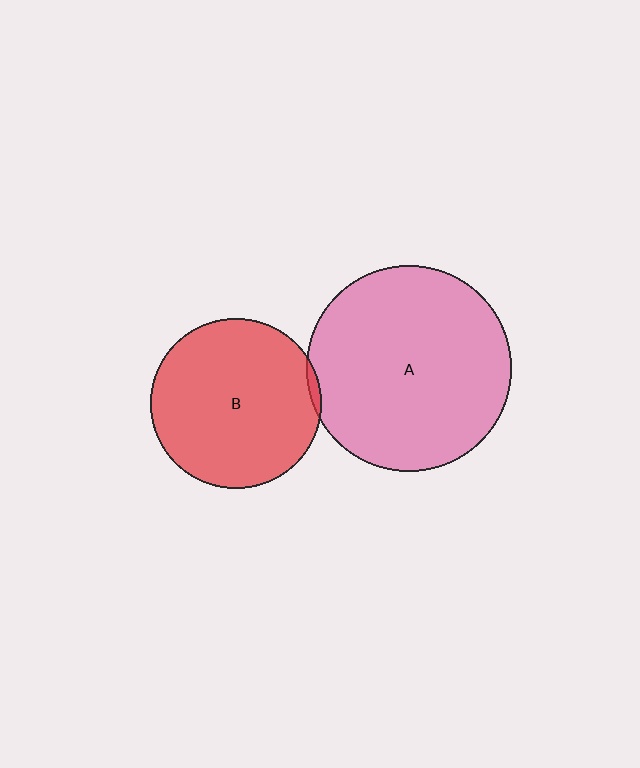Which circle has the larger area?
Circle A (pink).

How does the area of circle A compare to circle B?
Approximately 1.5 times.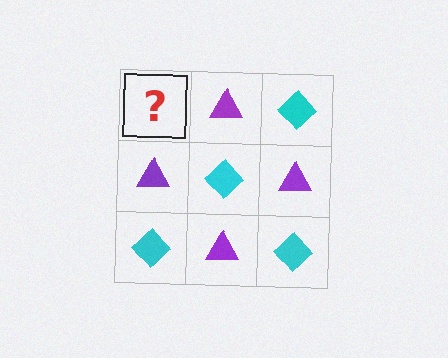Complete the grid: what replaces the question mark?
The question mark should be replaced with a cyan diamond.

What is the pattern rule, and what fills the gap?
The rule is that it alternates cyan diamond and purple triangle in a checkerboard pattern. The gap should be filled with a cyan diamond.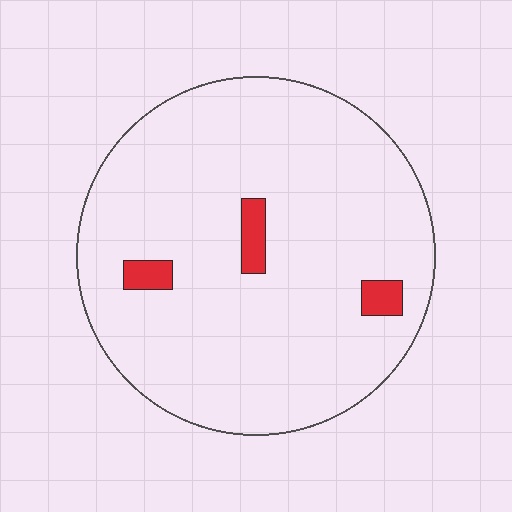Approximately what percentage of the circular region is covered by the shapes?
Approximately 5%.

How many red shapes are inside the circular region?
3.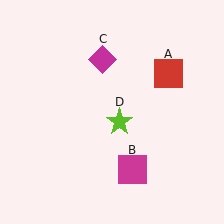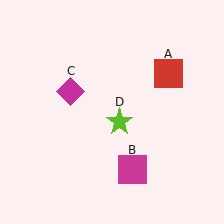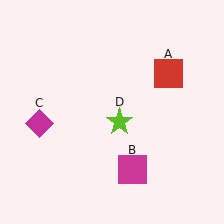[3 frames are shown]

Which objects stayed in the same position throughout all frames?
Red square (object A) and magenta square (object B) and lime star (object D) remained stationary.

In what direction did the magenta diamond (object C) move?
The magenta diamond (object C) moved down and to the left.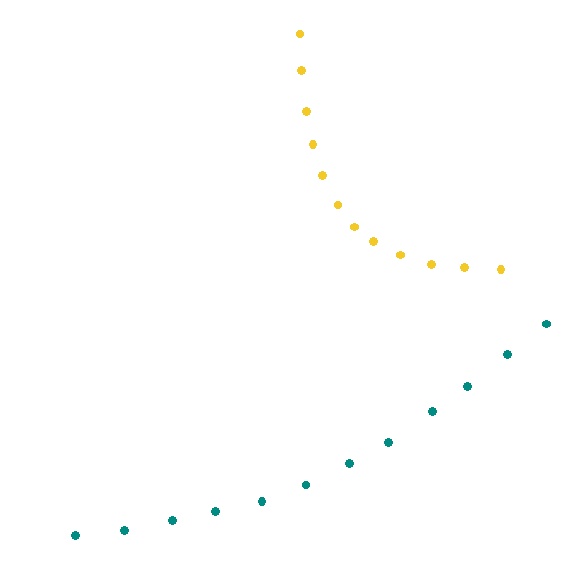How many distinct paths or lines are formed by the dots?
There are 2 distinct paths.